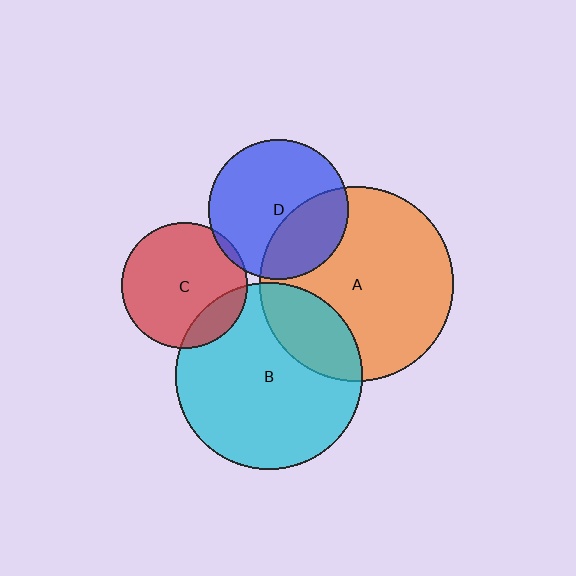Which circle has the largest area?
Circle A (orange).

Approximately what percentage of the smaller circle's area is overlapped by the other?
Approximately 25%.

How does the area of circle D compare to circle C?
Approximately 1.2 times.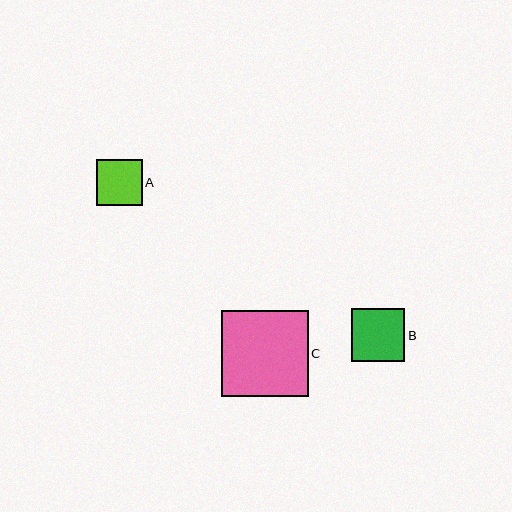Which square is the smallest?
Square A is the smallest with a size of approximately 46 pixels.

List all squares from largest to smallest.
From largest to smallest: C, B, A.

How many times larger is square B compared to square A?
Square B is approximately 1.1 times the size of square A.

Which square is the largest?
Square C is the largest with a size of approximately 87 pixels.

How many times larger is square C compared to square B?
Square C is approximately 1.6 times the size of square B.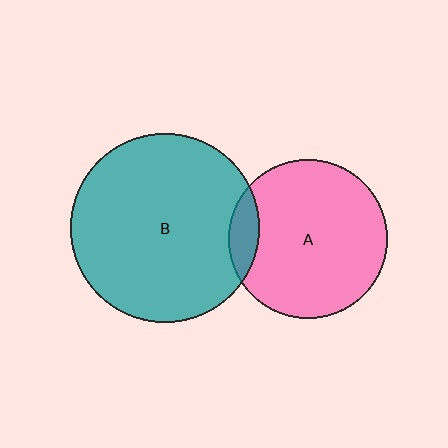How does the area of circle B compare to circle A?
Approximately 1.4 times.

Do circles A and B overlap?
Yes.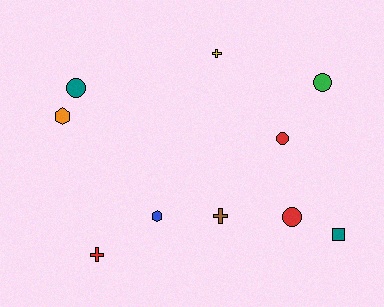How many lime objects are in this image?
There are no lime objects.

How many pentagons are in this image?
There are no pentagons.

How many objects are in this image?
There are 10 objects.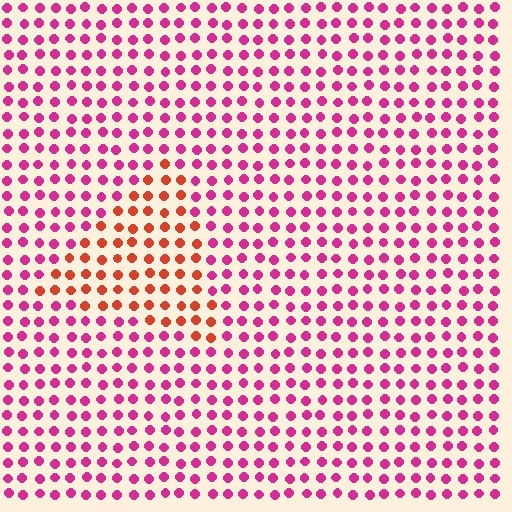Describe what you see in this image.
The image is filled with small magenta elements in a uniform arrangement. A triangle-shaped region is visible where the elements are tinted to a slightly different hue, forming a subtle color boundary.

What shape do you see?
I see a triangle.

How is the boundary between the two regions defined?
The boundary is defined purely by a slight shift in hue (about 45 degrees). Spacing, size, and orientation are identical on both sides.